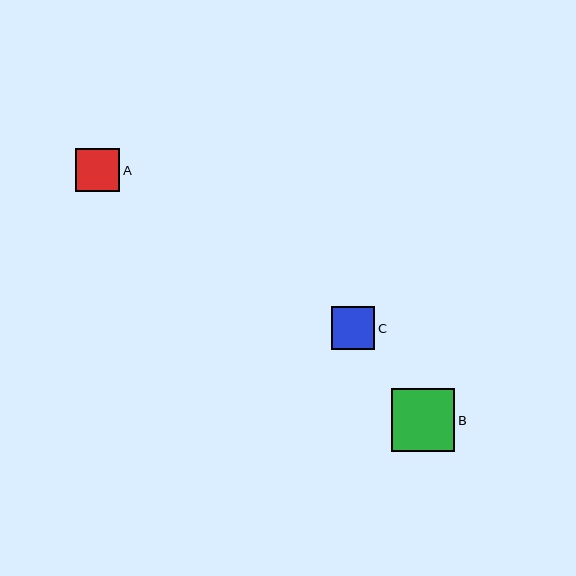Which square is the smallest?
Square C is the smallest with a size of approximately 43 pixels.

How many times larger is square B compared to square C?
Square B is approximately 1.5 times the size of square C.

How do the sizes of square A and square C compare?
Square A and square C are approximately the same size.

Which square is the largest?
Square B is the largest with a size of approximately 64 pixels.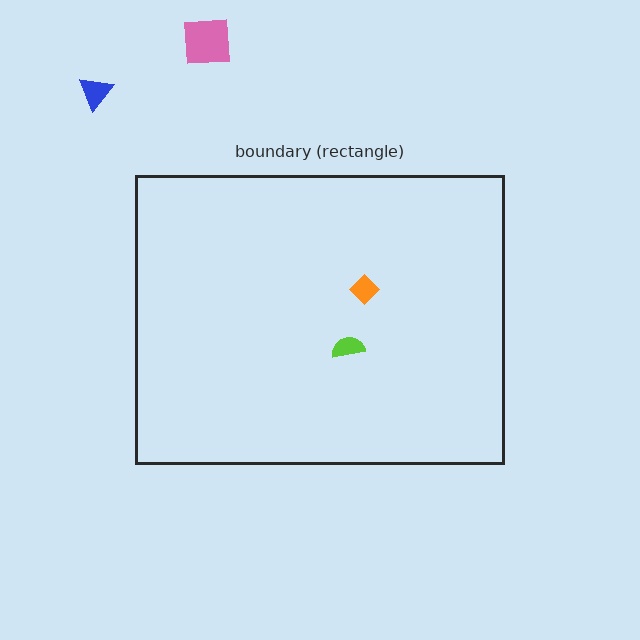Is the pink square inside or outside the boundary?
Outside.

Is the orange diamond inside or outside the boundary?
Inside.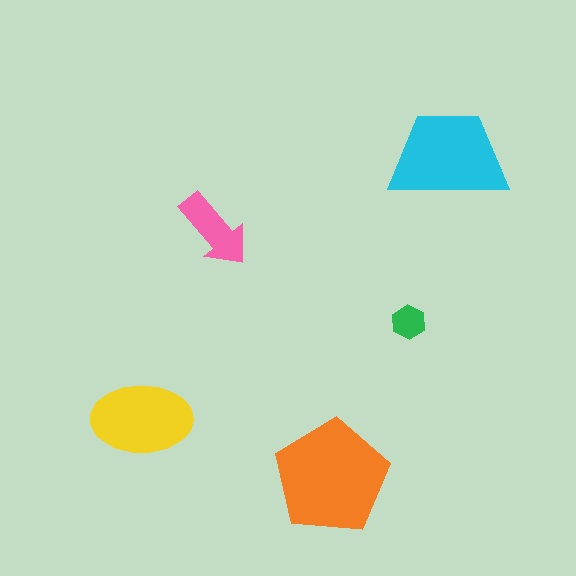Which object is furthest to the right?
The cyan trapezoid is rightmost.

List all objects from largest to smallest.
The orange pentagon, the cyan trapezoid, the yellow ellipse, the pink arrow, the green hexagon.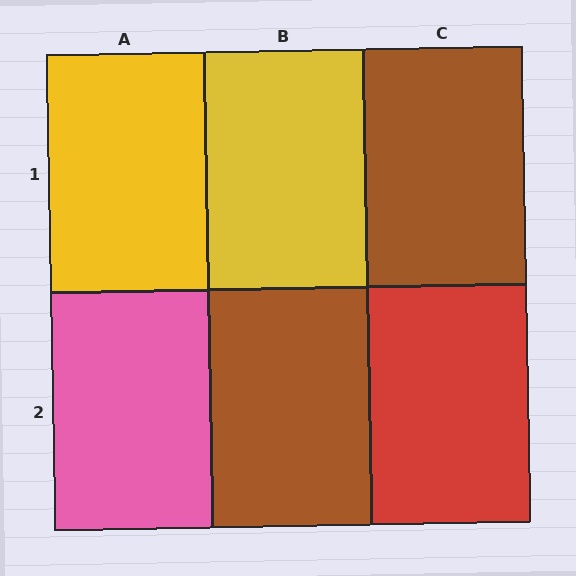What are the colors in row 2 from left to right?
Pink, brown, red.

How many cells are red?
1 cell is red.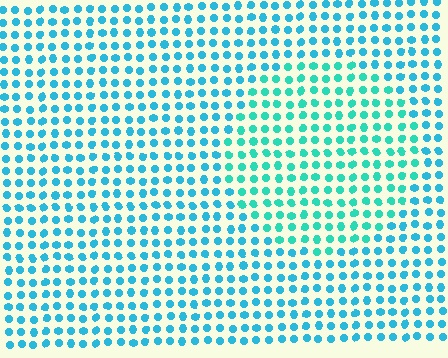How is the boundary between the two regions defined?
The boundary is defined purely by a slight shift in hue (about 24 degrees). Spacing, size, and orientation are identical on both sides.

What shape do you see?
I see a circle.